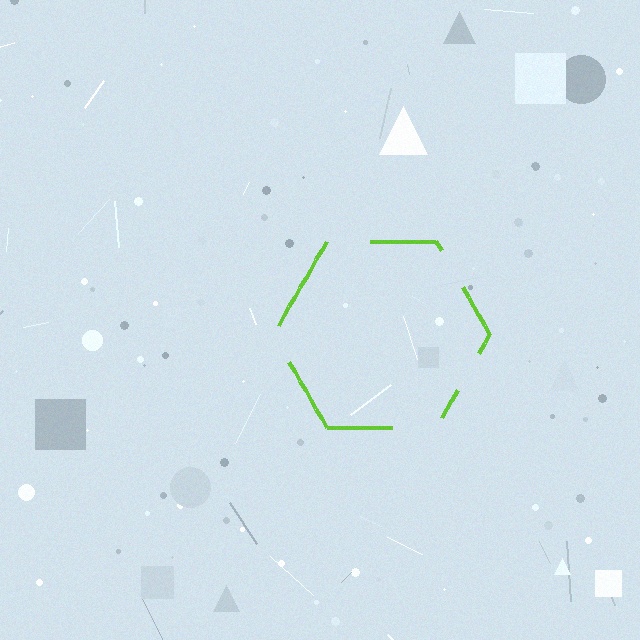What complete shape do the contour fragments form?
The contour fragments form a hexagon.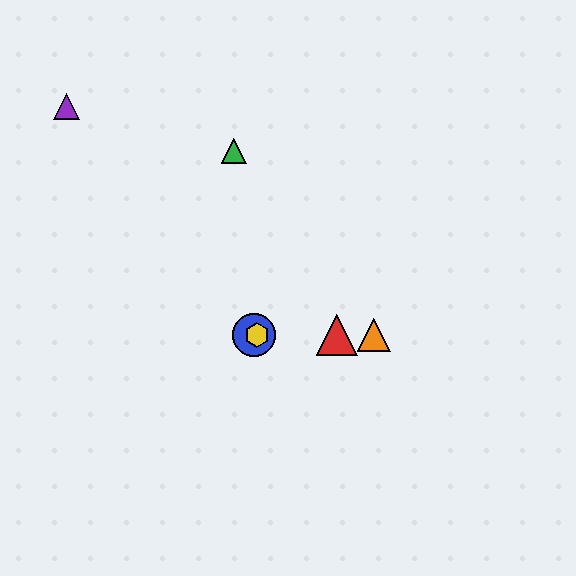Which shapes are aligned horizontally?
The red triangle, the blue circle, the yellow hexagon, the orange triangle are aligned horizontally.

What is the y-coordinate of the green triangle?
The green triangle is at y≈151.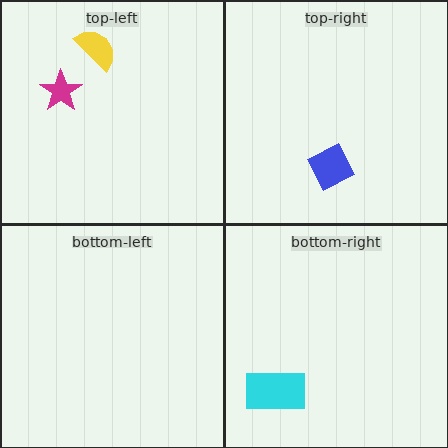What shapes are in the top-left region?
The yellow semicircle, the magenta star.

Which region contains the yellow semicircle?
The top-left region.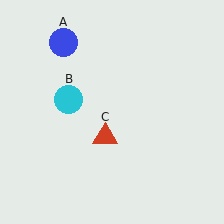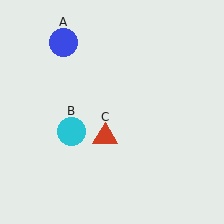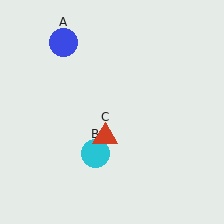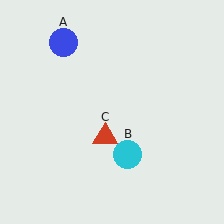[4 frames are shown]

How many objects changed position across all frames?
1 object changed position: cyan circle (object B).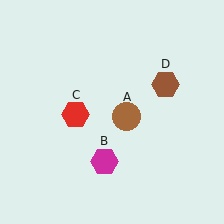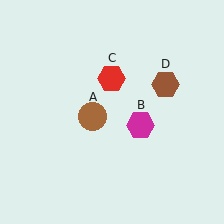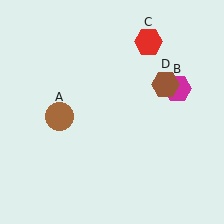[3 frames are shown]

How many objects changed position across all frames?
3 objects changed position: brown circle (object A), magenta hexagon (object B), red hexagon (object C).